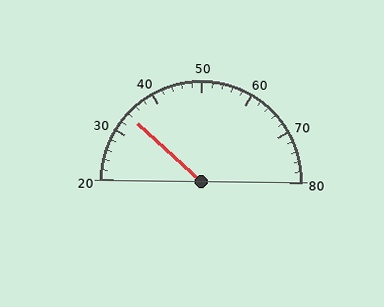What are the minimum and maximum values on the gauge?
The gauge ranges from 20 to 80.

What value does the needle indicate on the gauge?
The needle indicates approximately 34.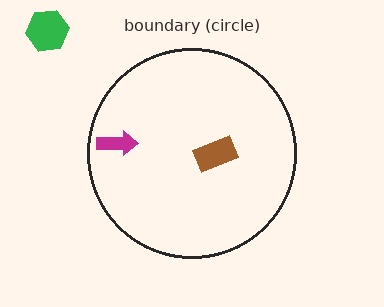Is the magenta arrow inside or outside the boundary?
Inside.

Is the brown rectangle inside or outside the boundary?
Inside.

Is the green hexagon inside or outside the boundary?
Outside.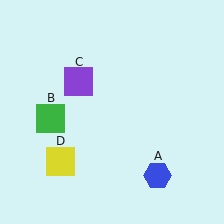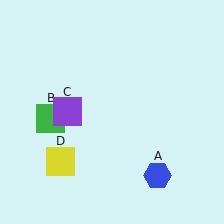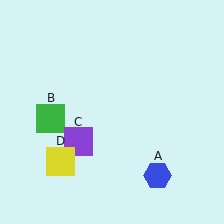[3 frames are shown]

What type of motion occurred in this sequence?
The purple square (object C) rotated counterclockwise around the center of the scene.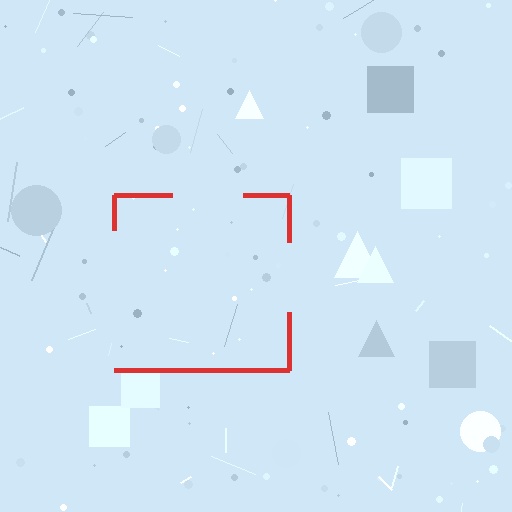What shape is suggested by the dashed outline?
The dashed outline suggests a square.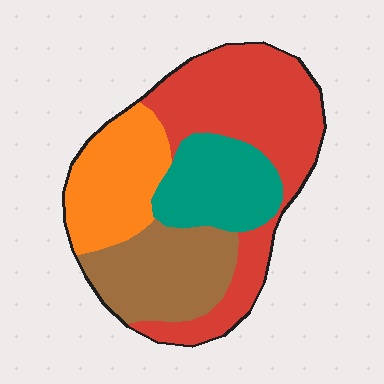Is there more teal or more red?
Red.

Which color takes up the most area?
Red, at roughly 40%.